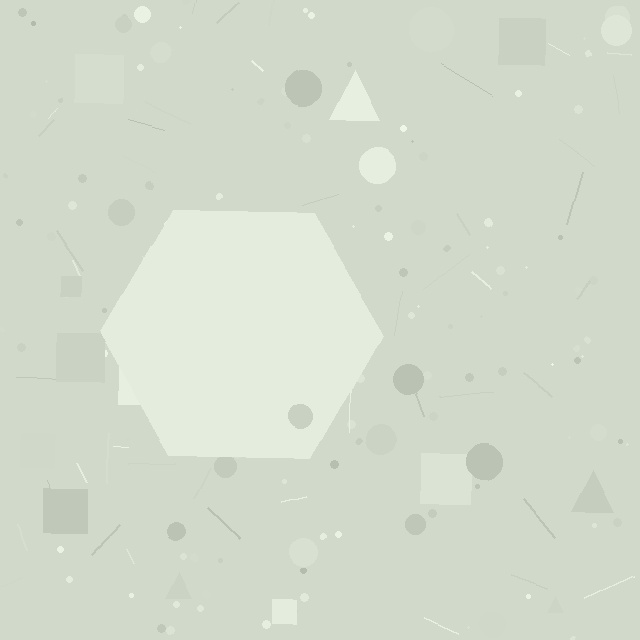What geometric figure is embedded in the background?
A hexagon is embedded in the background.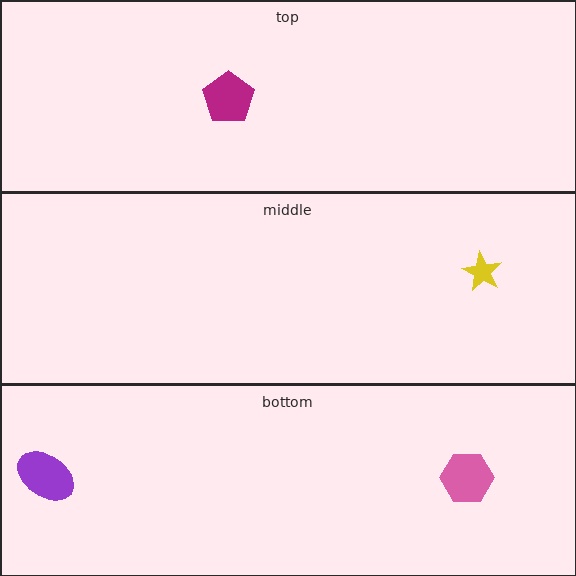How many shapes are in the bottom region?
2.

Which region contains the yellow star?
The middle region.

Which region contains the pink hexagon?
The bottom region.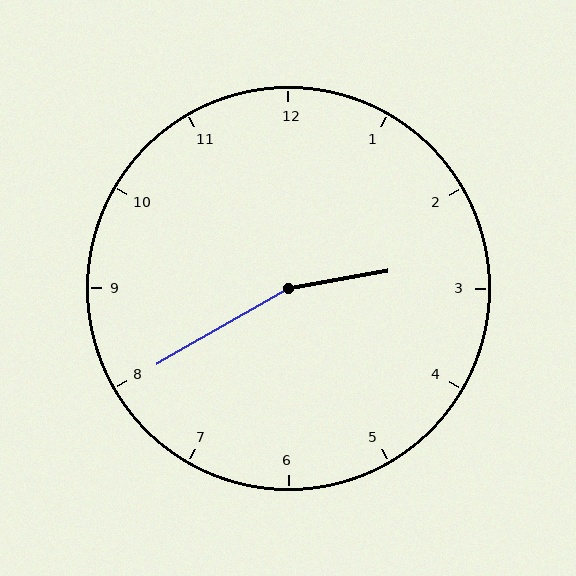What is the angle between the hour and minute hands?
Approximately 160 degrees.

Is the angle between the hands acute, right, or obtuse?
It is obtuse.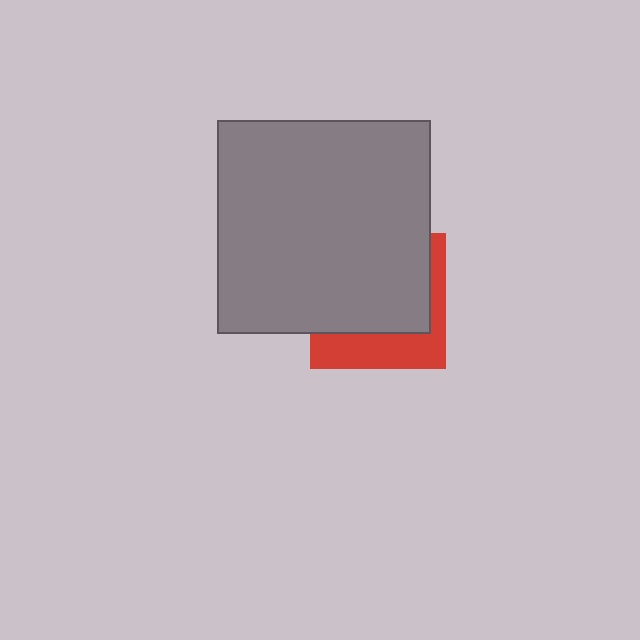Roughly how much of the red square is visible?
A small part of it is visible (roughly 34%).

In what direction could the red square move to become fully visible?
The red square could move down. That would shift it out from behind the gray square entirely.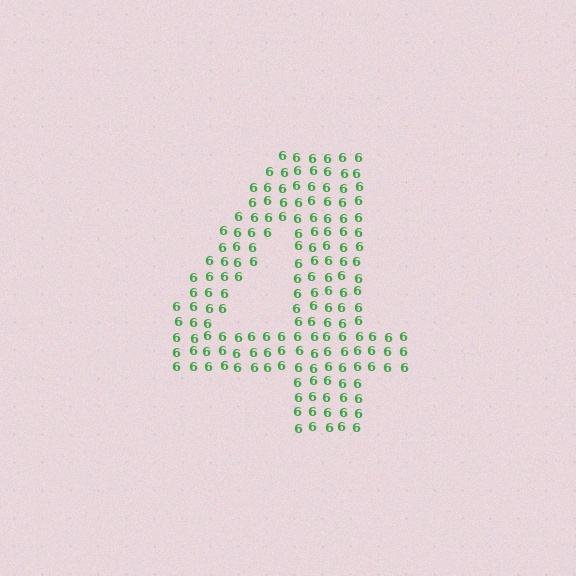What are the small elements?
The small elements are digit 6's.